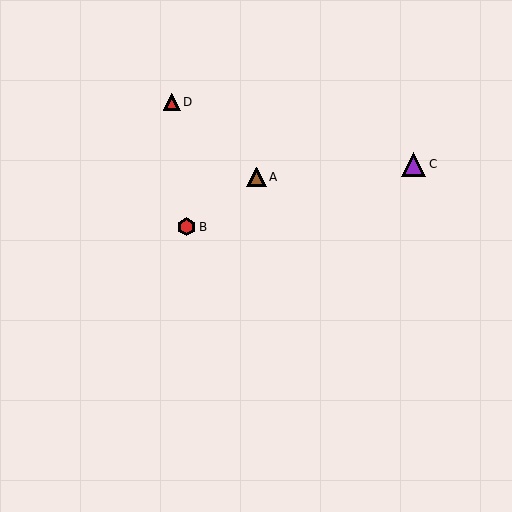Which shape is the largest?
The purple triangle (labeled C) is the largest.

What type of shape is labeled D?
Shape D is a red triangle.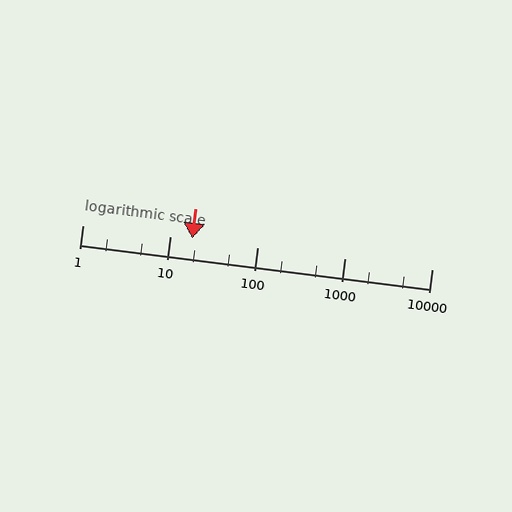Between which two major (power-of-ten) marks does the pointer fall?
The pointer is between 10 and 100.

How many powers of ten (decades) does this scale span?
The scale spans 4 decades, from 1 to 10000.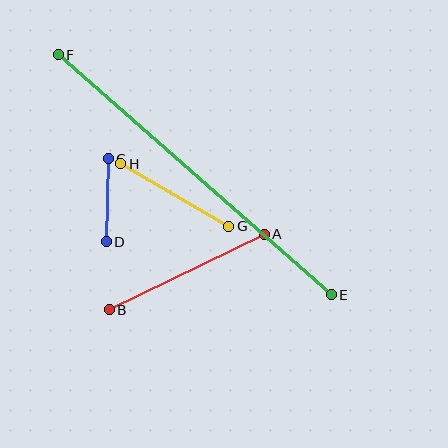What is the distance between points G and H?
The distance is approximately 125 pixels.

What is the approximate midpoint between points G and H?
The midpoint is at approximately (175, 195) pixels.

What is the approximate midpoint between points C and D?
The midpoint is at approximately (107, 200) pixels.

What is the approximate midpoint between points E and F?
The midpoint is at approximately (195, 175) pixels.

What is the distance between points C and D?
The distance is approximately 83 pixels.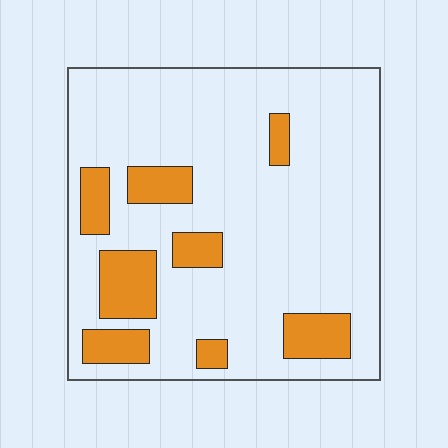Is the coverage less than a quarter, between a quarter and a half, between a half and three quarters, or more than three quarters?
Less than a quarter.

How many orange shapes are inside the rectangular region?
8.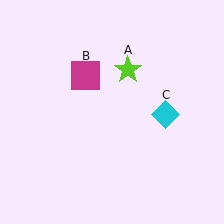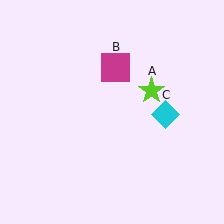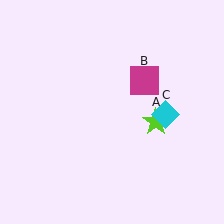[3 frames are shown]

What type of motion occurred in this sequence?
The lime star (object A), magenta square (object B) rotated clockwise around the center of the scene.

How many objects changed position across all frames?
2 objects changed position: lime star (object A), magenta square (object B).